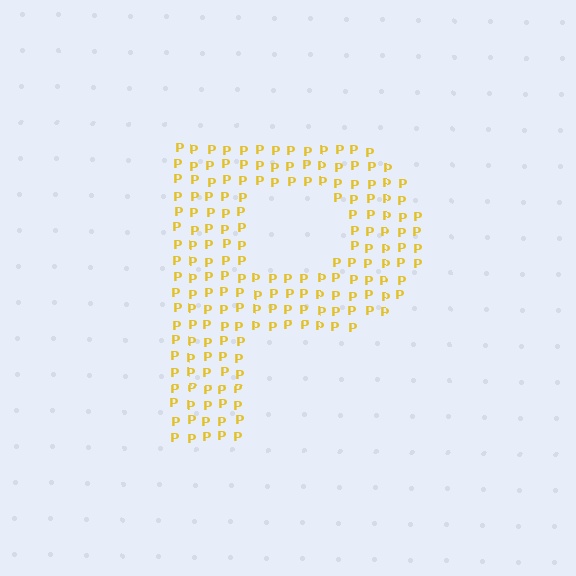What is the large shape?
The large shape is the letter P.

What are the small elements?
The small elements are letter P's.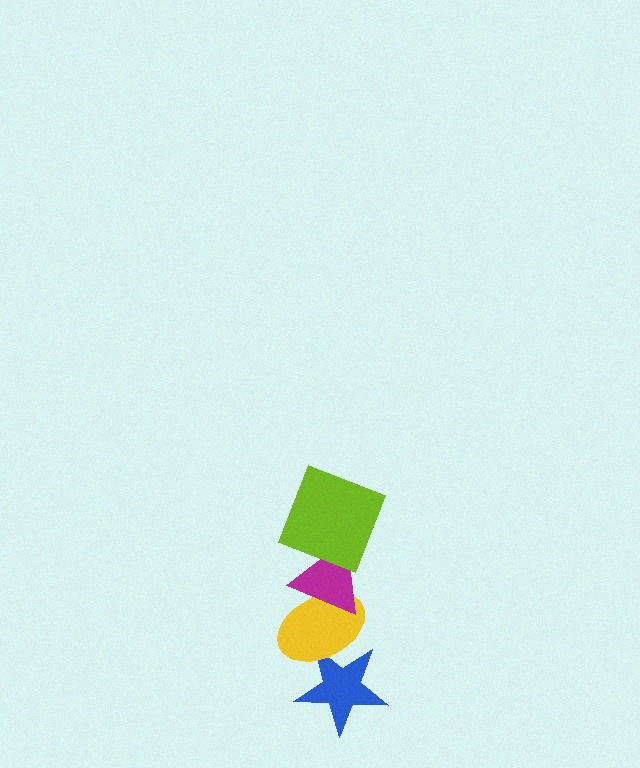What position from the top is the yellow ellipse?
The yellow ellipse is 3rd from the top.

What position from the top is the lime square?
The lime square is 1st from the top.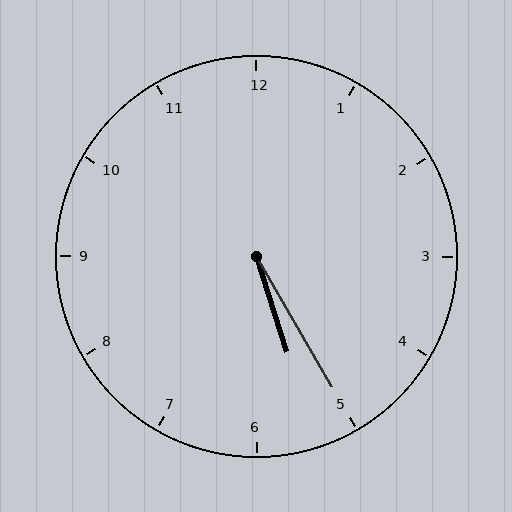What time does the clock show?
5:25.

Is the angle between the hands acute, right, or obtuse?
It is acute.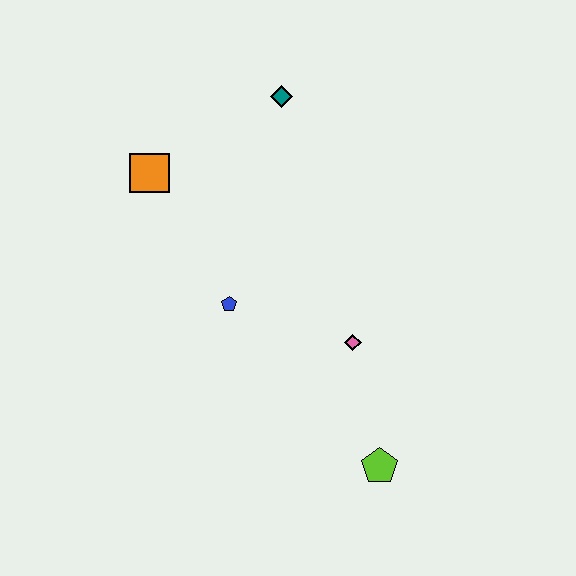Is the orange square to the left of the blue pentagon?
Yes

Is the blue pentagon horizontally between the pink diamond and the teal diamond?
No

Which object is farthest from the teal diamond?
The lime pentagon is farthest from the teal diamond.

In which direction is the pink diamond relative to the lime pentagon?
The pink diamond is above the lime pentagon.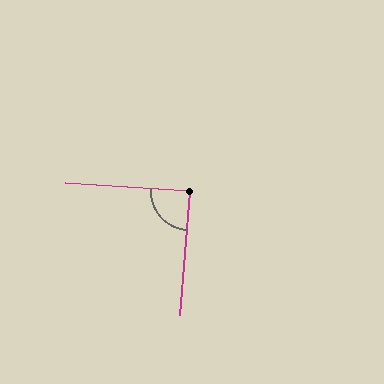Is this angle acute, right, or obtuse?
It is approximately a right angle.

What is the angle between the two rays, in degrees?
Approximately 89 degrees.